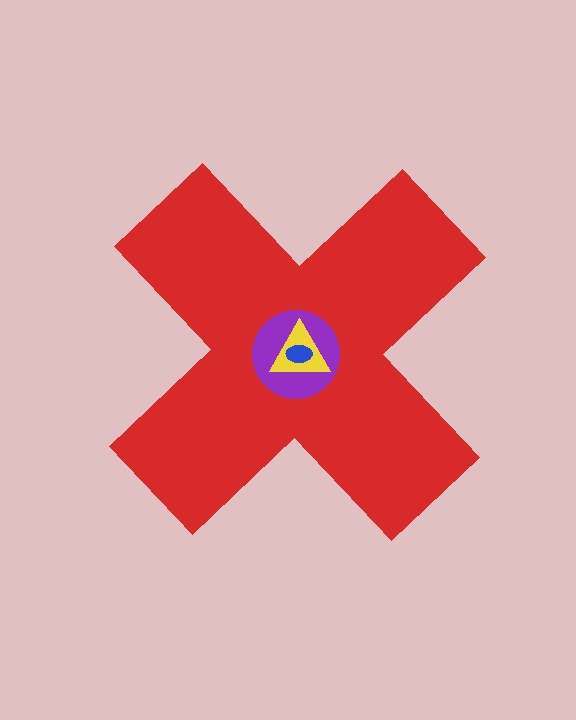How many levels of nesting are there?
4.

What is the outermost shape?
The red cross.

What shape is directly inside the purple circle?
The yellow triangle.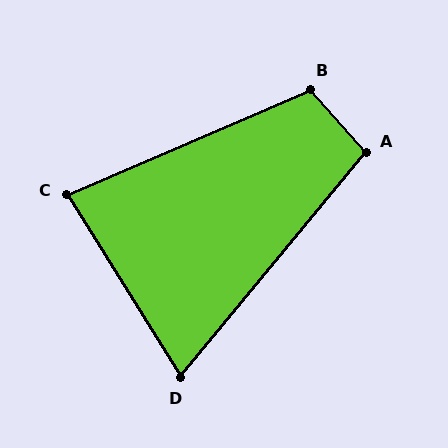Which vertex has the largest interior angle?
B, at approximately 109 degrees.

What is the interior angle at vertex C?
Approximately 82 degrees (acute).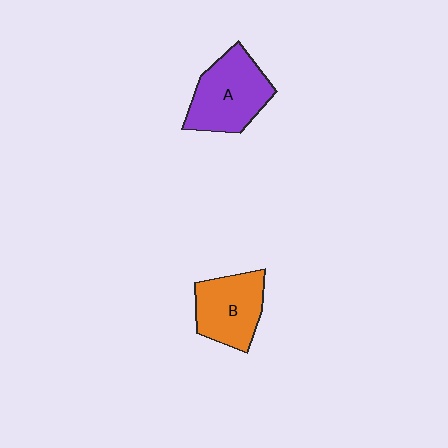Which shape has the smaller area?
Shape B (orange).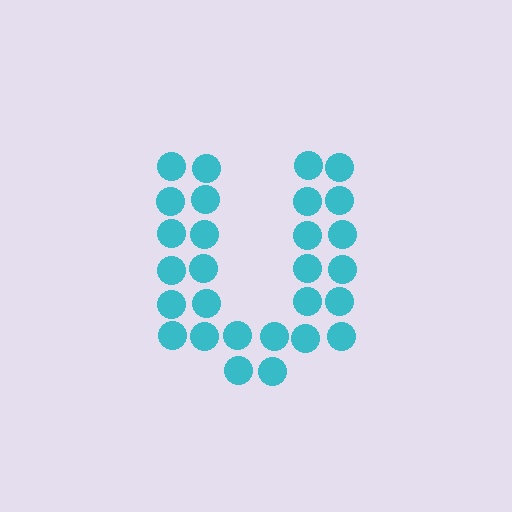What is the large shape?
The large shape is the letter U.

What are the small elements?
The small elements are circles.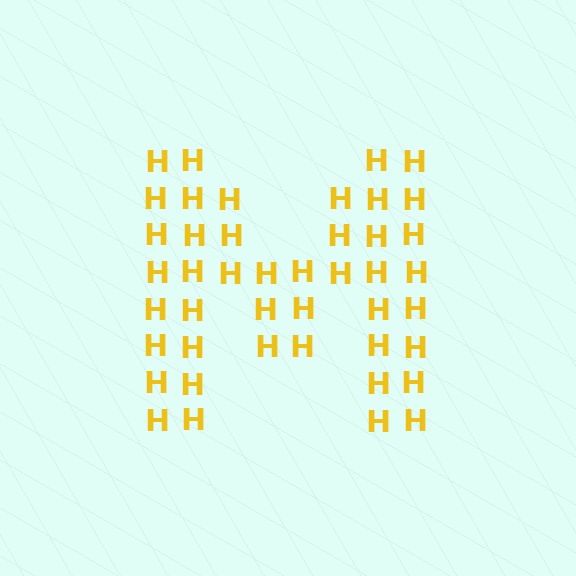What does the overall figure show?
The overall figure shows the letter M.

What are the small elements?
The small elements are letter H's.